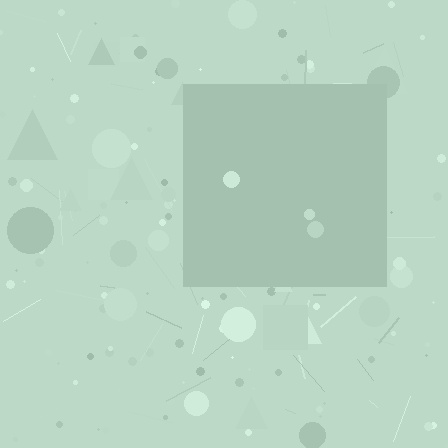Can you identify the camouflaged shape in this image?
The camouflaged shape is a square.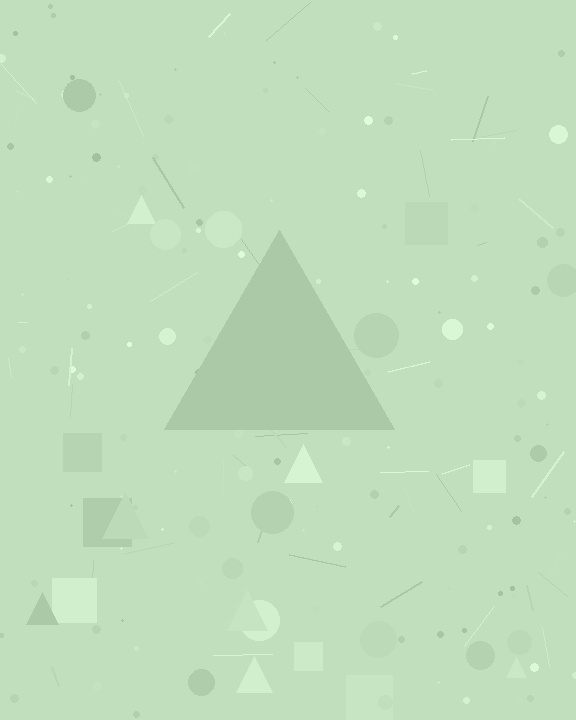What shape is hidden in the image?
A triangle is hidden in the image.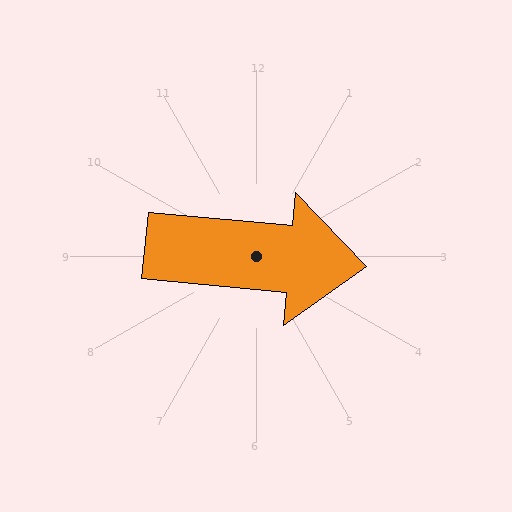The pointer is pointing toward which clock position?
Roughly 3 o'clock.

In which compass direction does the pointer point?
East.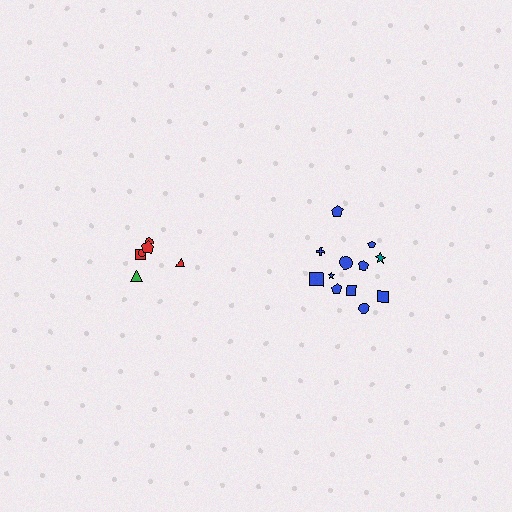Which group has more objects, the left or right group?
The right group.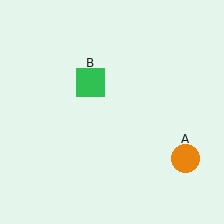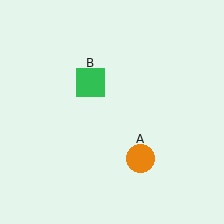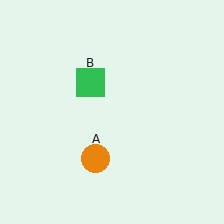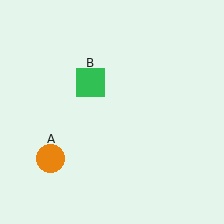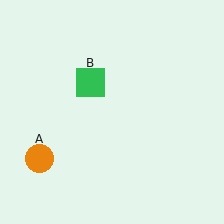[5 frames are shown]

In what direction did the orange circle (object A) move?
The orange circle (object A) moved left.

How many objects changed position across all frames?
1 object changed position: orange circle (object A).